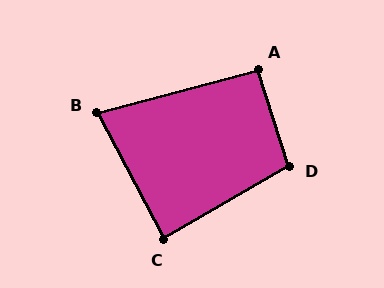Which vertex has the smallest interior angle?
B, at approximately 77 degrees.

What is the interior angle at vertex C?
Approximately 88 degrees (approximately right).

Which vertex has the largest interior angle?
D, at approximately 103 degrees.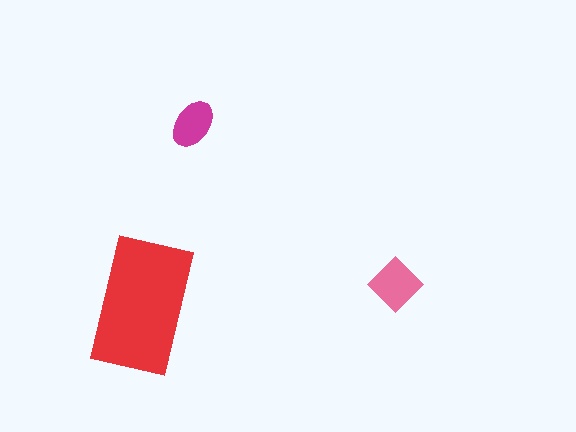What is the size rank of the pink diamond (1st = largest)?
2nd.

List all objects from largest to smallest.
The red rectangle, the pink diamond, the magenta ellipse.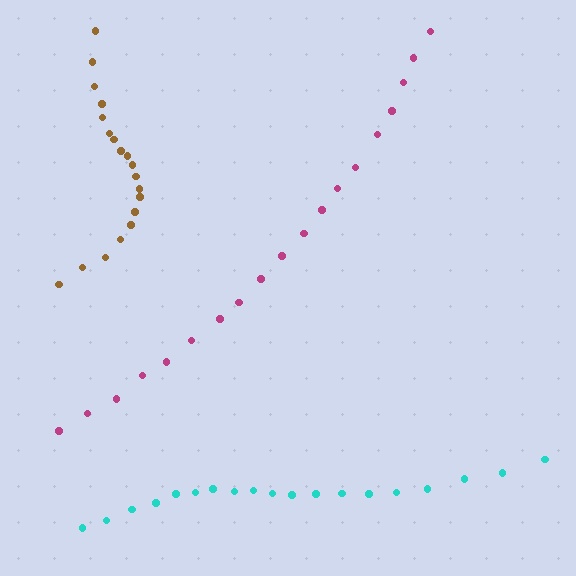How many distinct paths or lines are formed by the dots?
There are 3 distinct paths.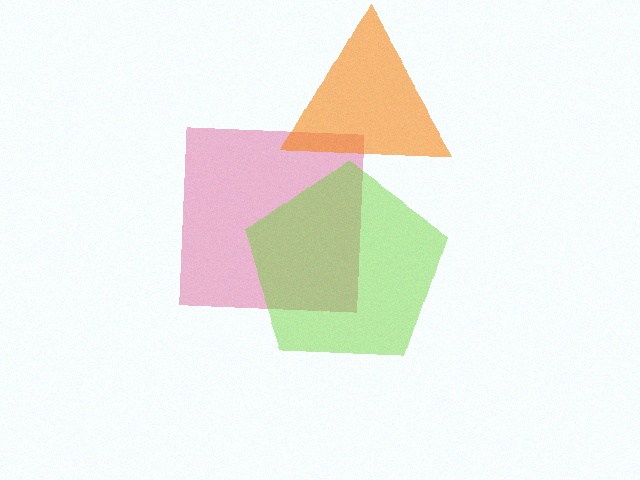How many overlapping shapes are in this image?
There are 3 overlapping shapes in the image.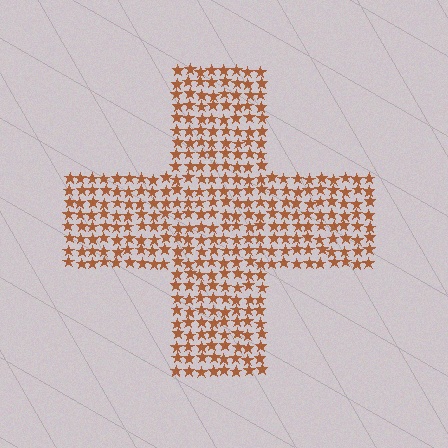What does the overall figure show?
The overall figure shows a cross.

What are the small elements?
The small elements are stars.